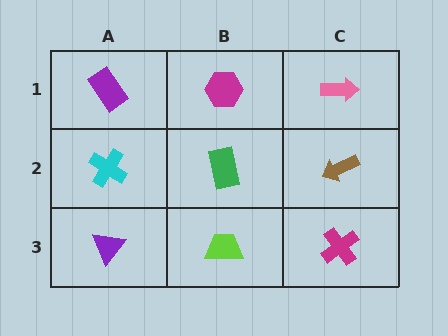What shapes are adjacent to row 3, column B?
A green rectangle (row 2, column B), a purple triangle (row 3, column A), a magenta cross (row 3, column C).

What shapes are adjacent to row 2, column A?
A purple rectangle (row 1, column A), a purple triangle (row 3, column A), a green rectangle (row 2, column B).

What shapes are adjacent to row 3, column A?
A cyan cross (row 2, column A), a lime trapezoid (row 3, column B).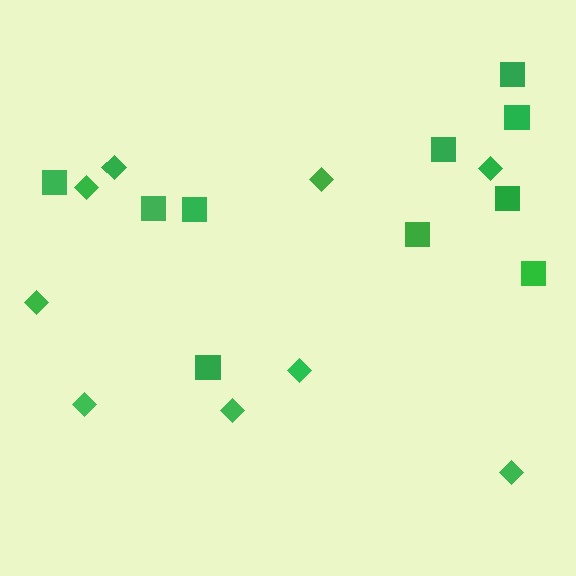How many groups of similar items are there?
There are 2 groups: one group of squares (10) and one group of diamonds (9).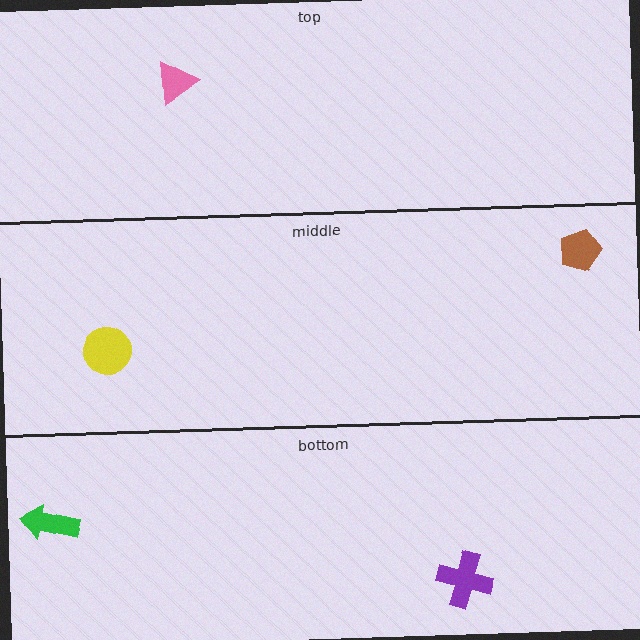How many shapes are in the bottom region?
2.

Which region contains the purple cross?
The bottom region.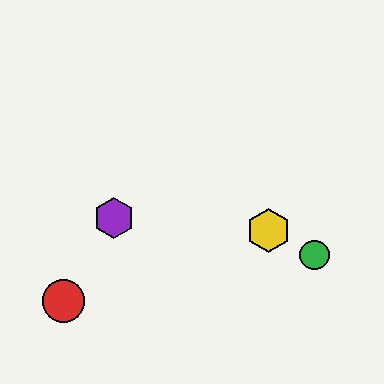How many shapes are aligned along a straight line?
3 shapes (the blue diamond, the green circle, the yellow hexagon) are aligned along a straight line.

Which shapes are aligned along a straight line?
The blue diamond, the green circle, the yellow hexagon are aligned along a straight line.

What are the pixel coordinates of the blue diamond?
The blue diamond is at (319, 257).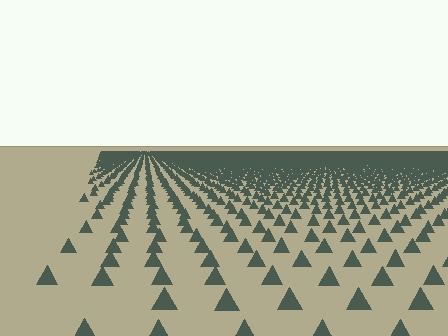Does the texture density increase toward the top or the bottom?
Density increases toward the top.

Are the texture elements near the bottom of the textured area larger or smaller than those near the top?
Larger. Near the bottom, elements are closer to the viewer and appear at a bigger on-screen size.